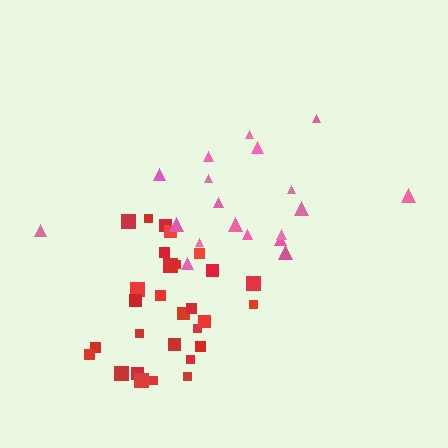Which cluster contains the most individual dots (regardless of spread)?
Red (29).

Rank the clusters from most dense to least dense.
red, pink.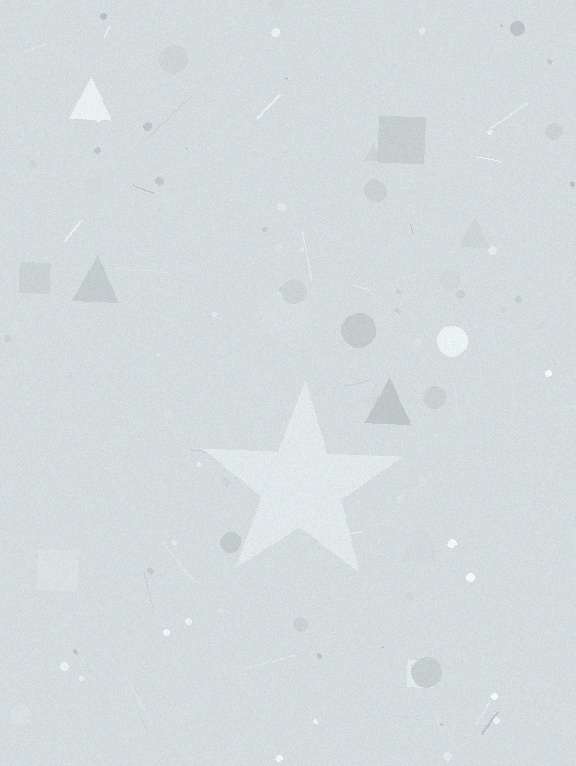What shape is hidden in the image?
A star is hidden in the image.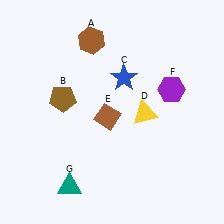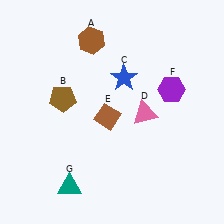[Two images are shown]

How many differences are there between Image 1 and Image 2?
There is 1 difference between the two images.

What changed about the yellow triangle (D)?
In Image 1, D is yellow. In Image 2, it changed to pink.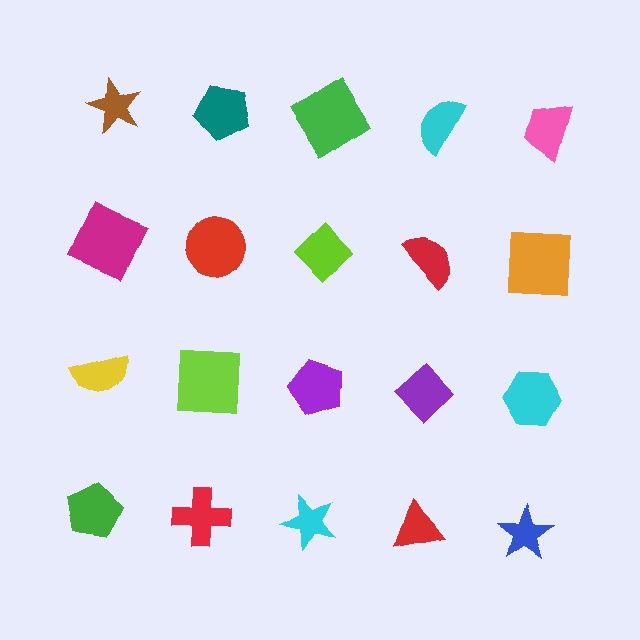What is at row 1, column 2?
A teal pentagon.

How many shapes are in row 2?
5 shapes.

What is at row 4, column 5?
A blue star.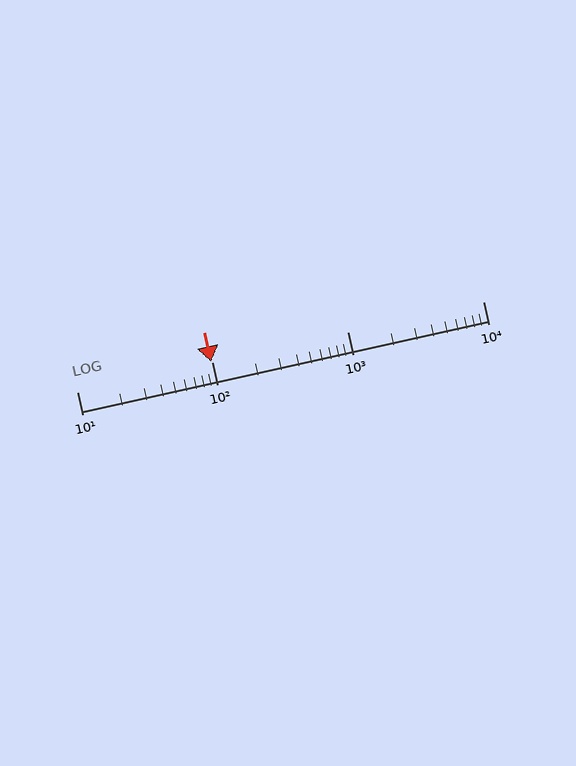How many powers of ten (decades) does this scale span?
The scale spans 3 decades, from 10 to 10000.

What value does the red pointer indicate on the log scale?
The pointer indicates approximately 98.